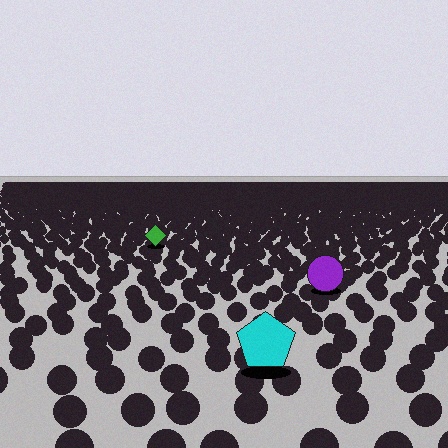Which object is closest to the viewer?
The cyan pentagon is closest. The texture marks near it are larger and more spread out.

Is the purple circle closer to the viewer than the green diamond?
Yes. The purple circle is closer — you can tell from the texture gradient: the ground texture is coarser near it.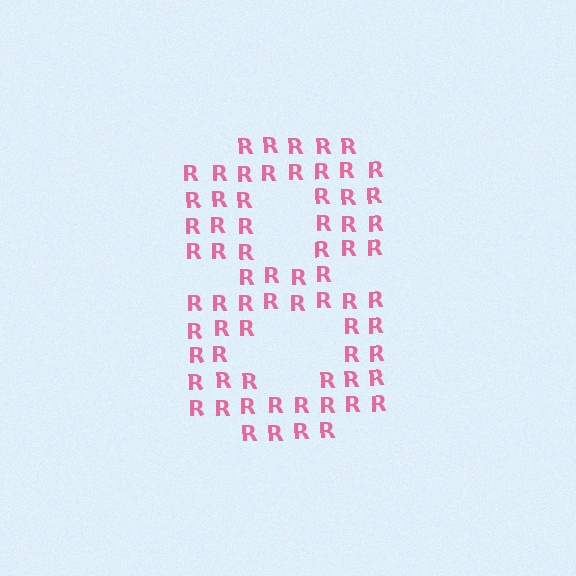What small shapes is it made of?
It is made of small letter R's.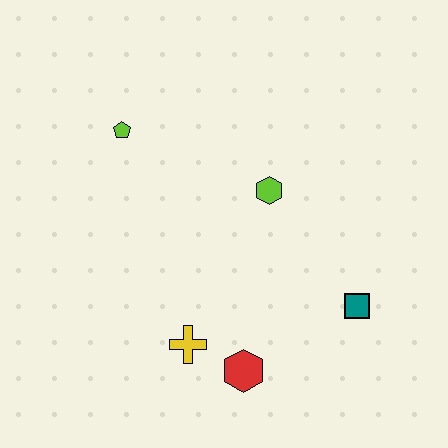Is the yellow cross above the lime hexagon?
No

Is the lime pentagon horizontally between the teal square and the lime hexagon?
No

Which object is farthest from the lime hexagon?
The red hexagon is farthest from the lime hexagon.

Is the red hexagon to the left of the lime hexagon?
Yes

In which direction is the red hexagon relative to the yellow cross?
The red hexagon is to the right of the yellow cross.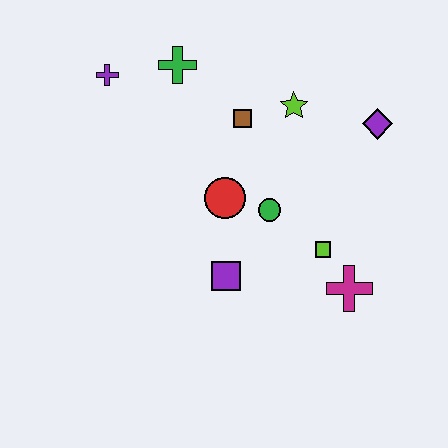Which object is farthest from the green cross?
The magenta cross is farthest from the green cross.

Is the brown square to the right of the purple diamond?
No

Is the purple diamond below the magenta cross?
No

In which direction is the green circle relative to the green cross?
The green circle is below the green cross.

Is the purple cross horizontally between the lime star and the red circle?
No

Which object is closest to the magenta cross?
The lime square is closest to the magenta cross.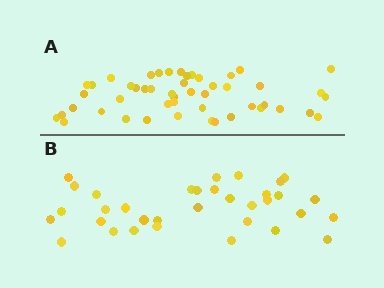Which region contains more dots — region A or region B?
Region A (the top region) has more dots.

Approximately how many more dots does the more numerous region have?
Region A has approximately 15 more dots than region B.